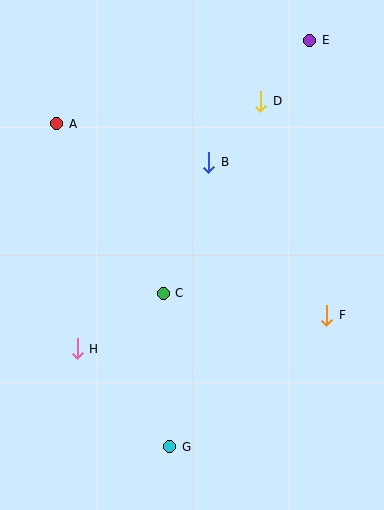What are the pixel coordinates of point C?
Point C is at (163, 293).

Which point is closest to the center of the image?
Point C at (163, 293) is closest to the center.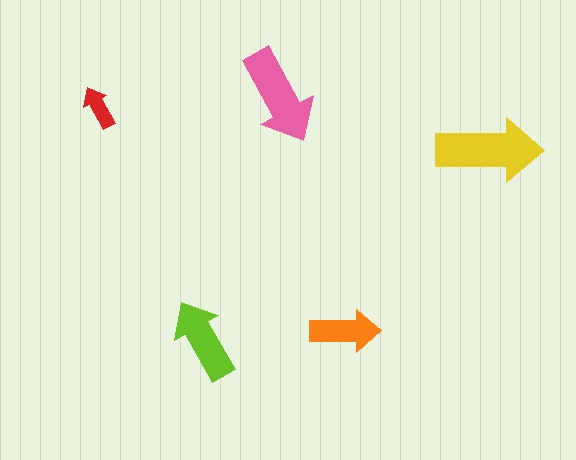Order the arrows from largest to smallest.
the yellow one, the pink one, the lime one, the orange one, the red one.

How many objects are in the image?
There are 5 objects in the image.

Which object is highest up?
The pink arrow is topmost.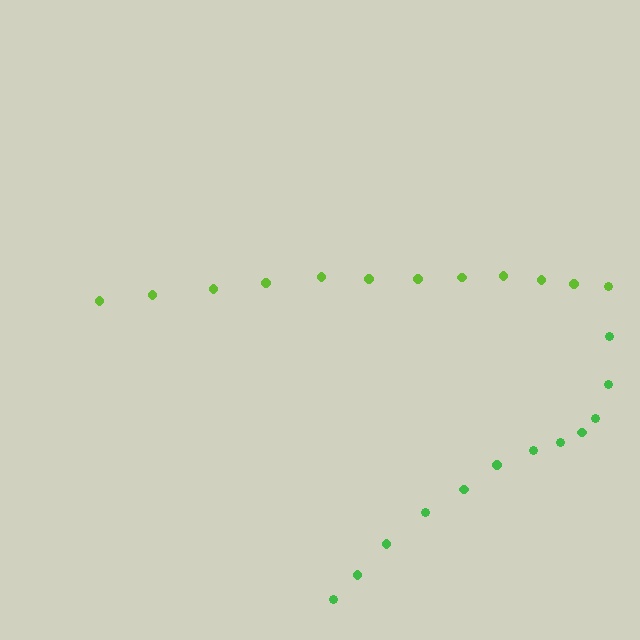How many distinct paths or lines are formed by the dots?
There are 2 distinct paths.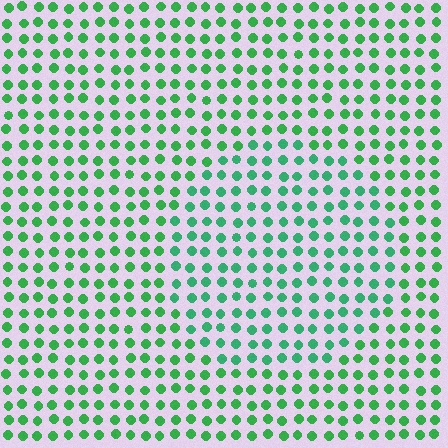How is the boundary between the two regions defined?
The boundary is defined purely by a slight shift in hue (about 19 degrees). Spacing, size, and orientation are identical on both sides.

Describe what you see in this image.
The image is filled with small green elements in a uniform arrangement. A circle-shaped region is visible where the elements are tinted to a slightly different hue, forming a subtle color boundary.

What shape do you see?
I see a circle.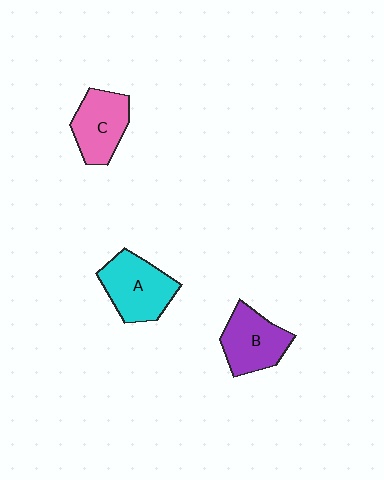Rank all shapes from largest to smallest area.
From largest to smallest: A (cyan), B (purple), C (pink).